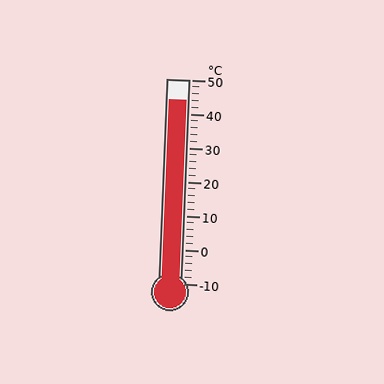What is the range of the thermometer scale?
The thermometer scale ranges from -10°C to 50°C.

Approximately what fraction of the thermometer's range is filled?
The thermometer is filled to approximately 90% of its range.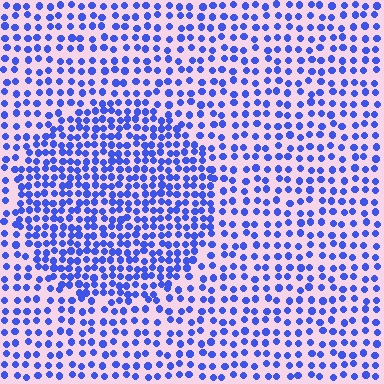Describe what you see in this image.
The image contains small blue elements arranged at two different densities. A circle-shaped region is visible where the elements are more densely packed than the surrounding area.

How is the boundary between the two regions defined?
The boundary is defined by a change in element density (approximately 1.7x ratio). All elements are the same color, size, and shape.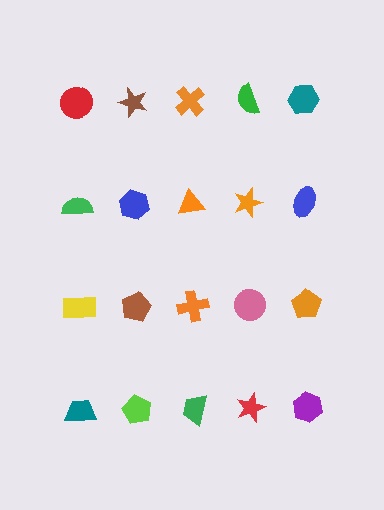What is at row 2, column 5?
A blue ellipse.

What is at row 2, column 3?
An orange triangle.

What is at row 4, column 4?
A red star.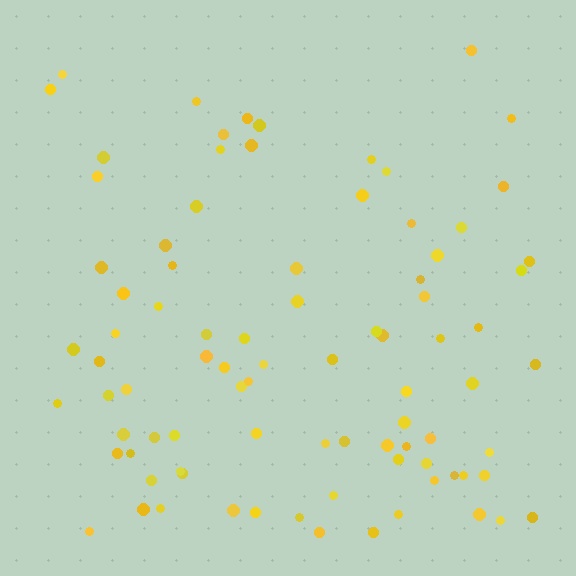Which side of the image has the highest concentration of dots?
The bottom.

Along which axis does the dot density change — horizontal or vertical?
Vertical.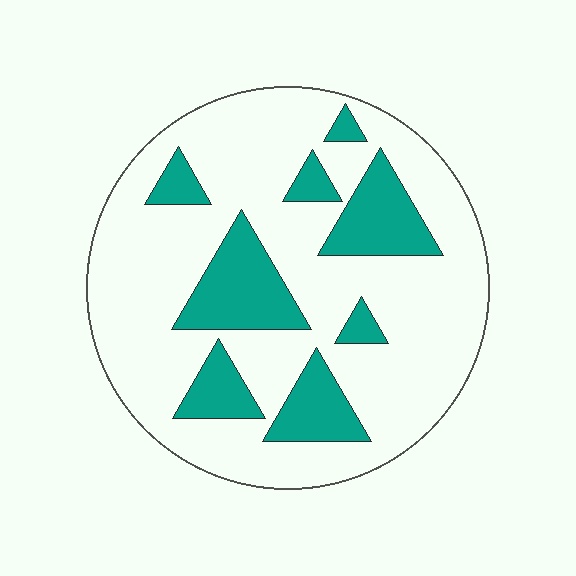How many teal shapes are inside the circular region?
8.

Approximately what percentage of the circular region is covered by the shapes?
Approximately 25%.